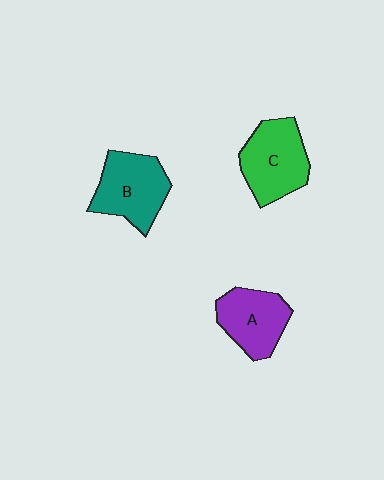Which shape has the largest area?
Shape C (green).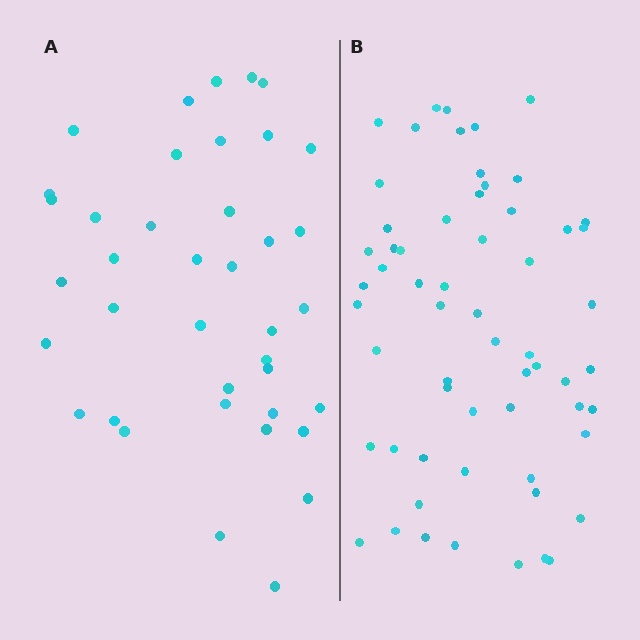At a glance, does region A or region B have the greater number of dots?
Region B (the right region) has more dots.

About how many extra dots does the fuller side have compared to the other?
Region B has approximately 20 more dots than region A.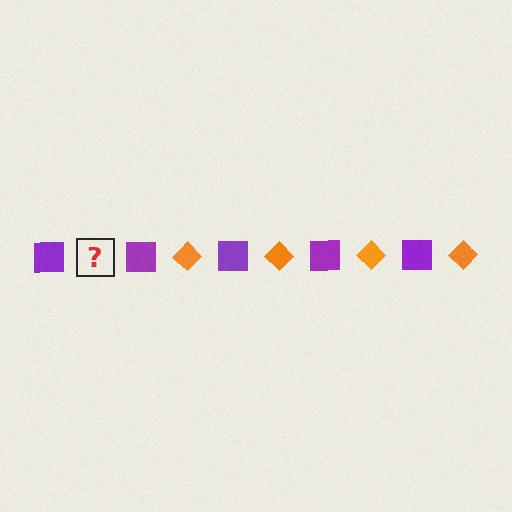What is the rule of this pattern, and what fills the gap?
The rule is that the pattern alternates between purple square and orange diamond. The gap should be filled with an orange diamond.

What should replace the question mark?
The question mark should be replaced with an orange diamond.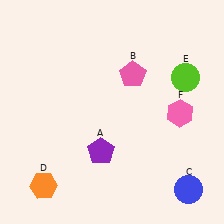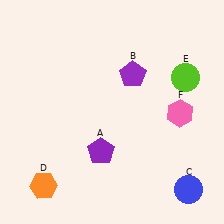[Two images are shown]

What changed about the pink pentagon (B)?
In Image 1, B is pink. In Image 2, it changed to purple.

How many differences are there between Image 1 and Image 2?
There is 1 difference between the two images.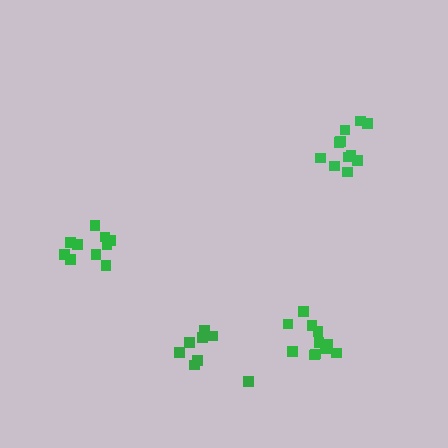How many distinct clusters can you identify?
There are 4 distinct clusters.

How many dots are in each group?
Group 1: 8 dots, Group 2: 11 dots, Group 3: 10 dots, Group 4: 11 dots (40 total).